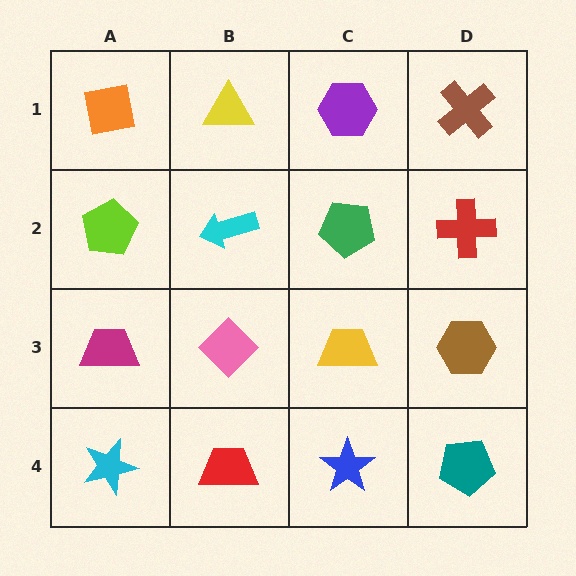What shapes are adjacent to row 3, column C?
A green pentagon (row 2, column C), a blue star (row 4, column C), a pink diamond (row 3, column B), a brown hexagon (row 3, column D).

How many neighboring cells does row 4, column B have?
3.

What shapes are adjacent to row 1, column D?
A red cross (row 2, column D), a purple hexagon (row 1, column C).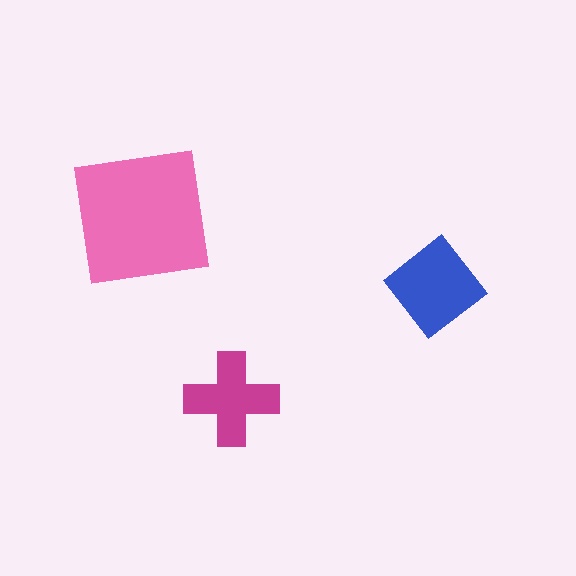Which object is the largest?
The pink square.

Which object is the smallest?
The magenta cross.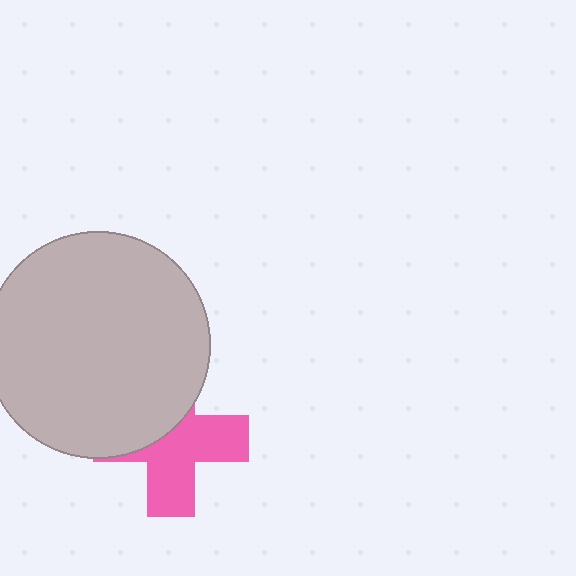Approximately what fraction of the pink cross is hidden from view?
Roughly 44% of the pink cross is hidden behind the light gray circle.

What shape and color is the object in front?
The object in front is a light gray circle.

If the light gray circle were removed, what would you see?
You would see the complete pink cross.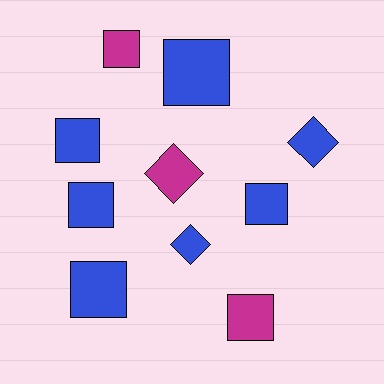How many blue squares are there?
There are 5 blue squares.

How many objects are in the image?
There are 10 objects.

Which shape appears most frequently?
Square, with 7 objects.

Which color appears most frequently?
Blue, with 7 objects.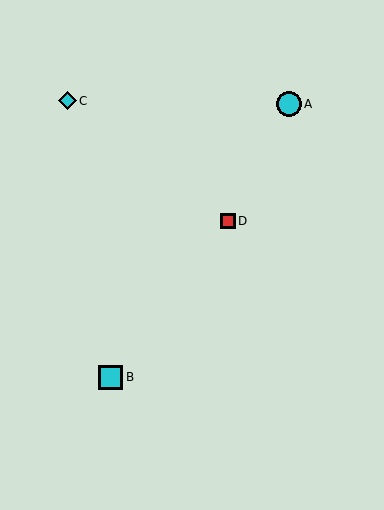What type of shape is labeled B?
Shape B is a cyan square.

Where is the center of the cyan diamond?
The center of the cyan diamond is at (67, 101).